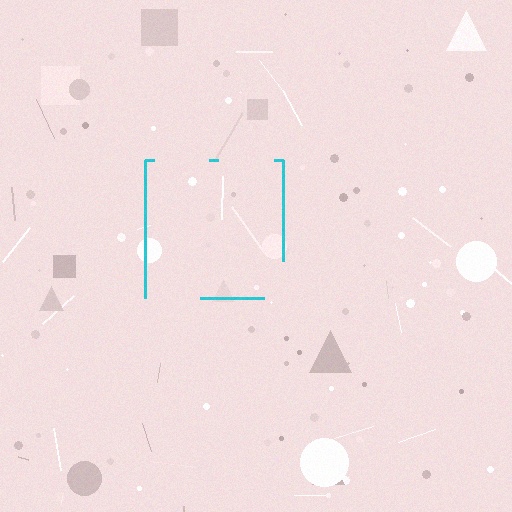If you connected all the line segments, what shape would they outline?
They would outline a square.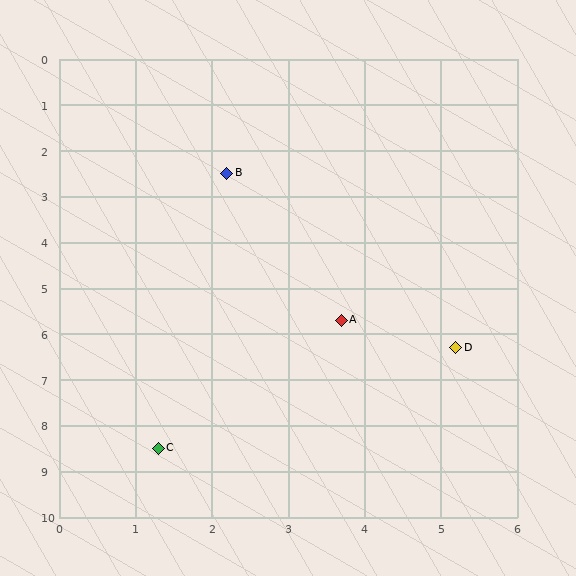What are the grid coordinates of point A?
Point A is at approximately (3.7, 5.7).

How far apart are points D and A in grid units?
Points D and A are about 1.6 grid units apart.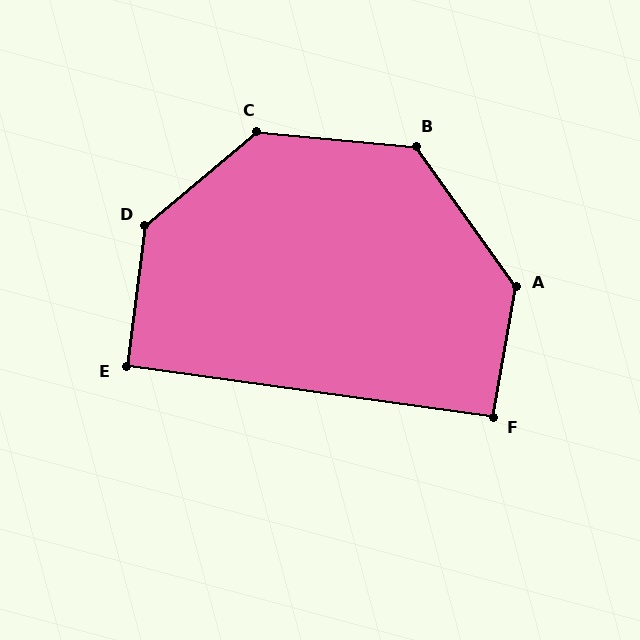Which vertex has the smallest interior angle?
E, at approximately 90 degrees.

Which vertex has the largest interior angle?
D, at approximately 138 degrees.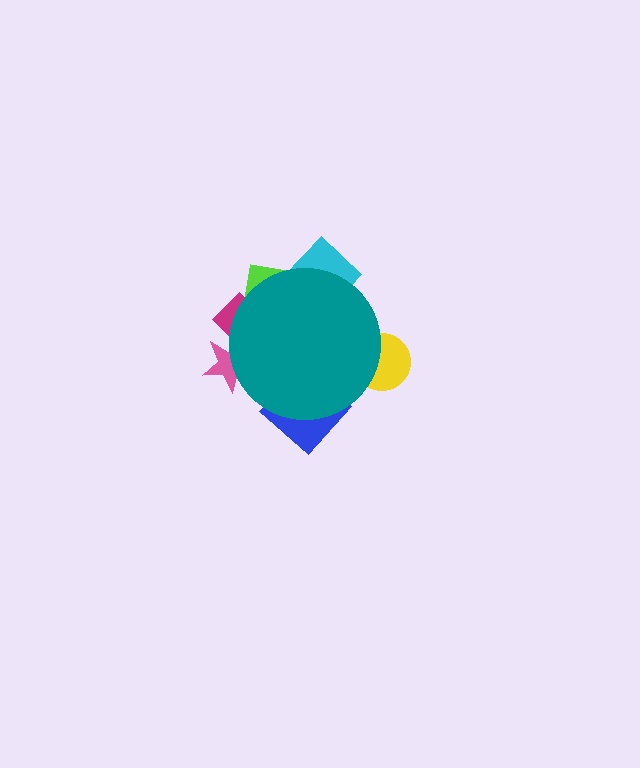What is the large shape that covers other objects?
A teal circle.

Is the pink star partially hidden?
Yes, the pink star is partially hidden behind the teal circle.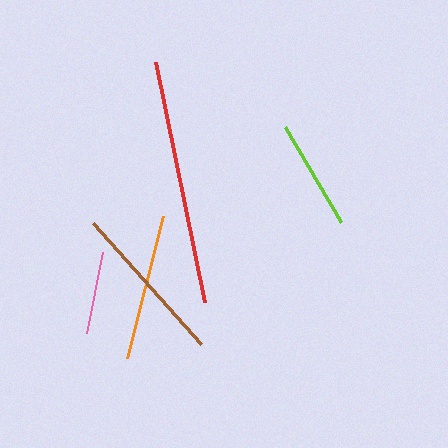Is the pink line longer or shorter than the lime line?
The lime line is longer than the pink line.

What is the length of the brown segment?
The brown segment is approximately 162 pixels long.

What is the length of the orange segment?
The orange segment is approximately 147 pixels long.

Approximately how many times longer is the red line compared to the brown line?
The red line is approximately 1.5 times the length of the brown line.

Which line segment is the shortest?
The pink line is the shortest at approximately 83 pixels.